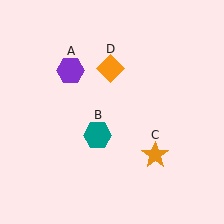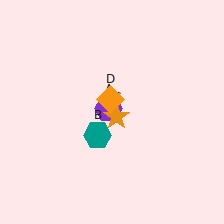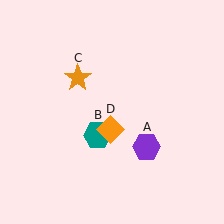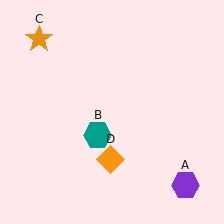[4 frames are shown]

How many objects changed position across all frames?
3 objects changed position: purple hexagon (object A), orange star (object C), orange diamond (object D).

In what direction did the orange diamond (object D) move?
The orange diamond (object D) moved down.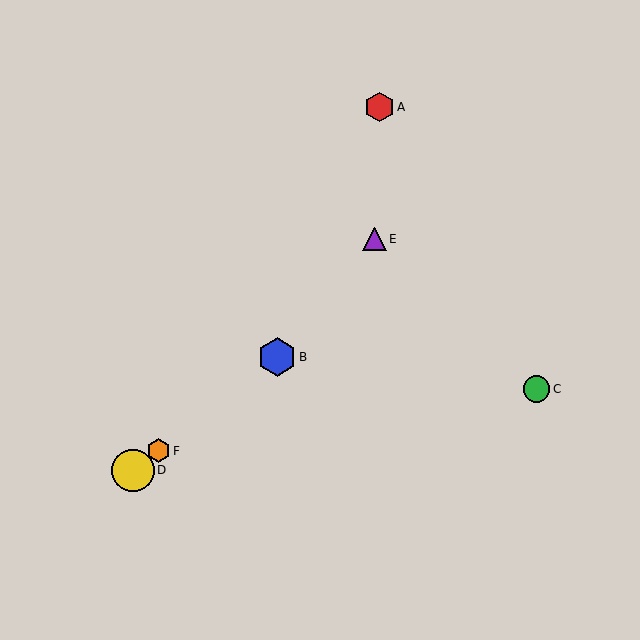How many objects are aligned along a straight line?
3 objects (B, D, F) are aligned along a straight line.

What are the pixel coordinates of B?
Object B is at (277, 357).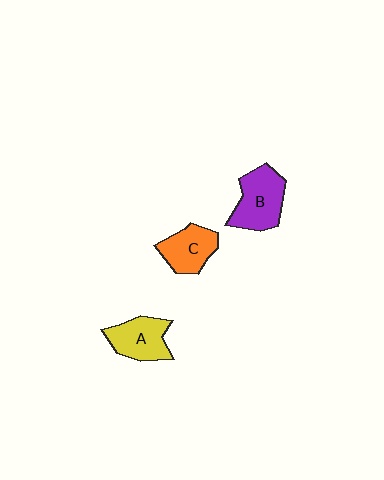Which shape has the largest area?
Shape B (purple).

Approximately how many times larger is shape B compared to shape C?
Approximately 1.3 times.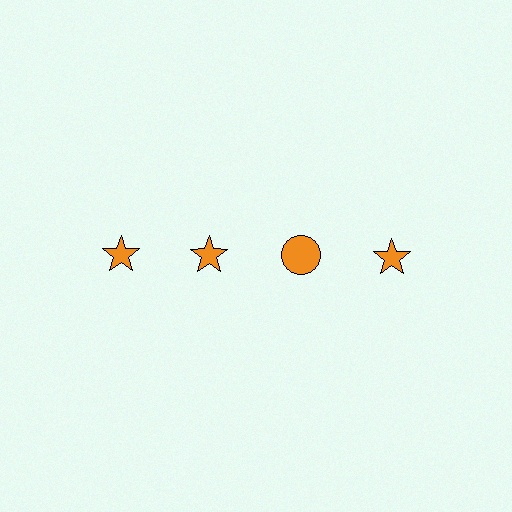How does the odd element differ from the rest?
It has a different shape: circle instead of star.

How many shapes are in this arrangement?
There are 4 shapes arranged in a grid pattern.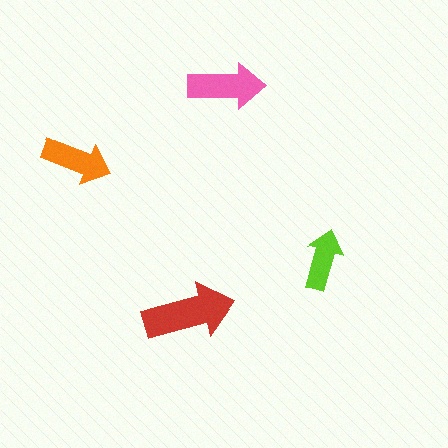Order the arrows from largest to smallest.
the red one, the pink one, the orange one, the lime one.